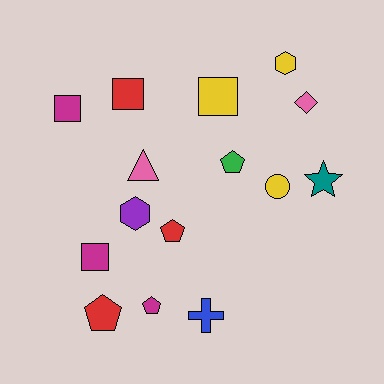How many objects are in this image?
There are 15 objects.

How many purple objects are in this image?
There is 1 purple object.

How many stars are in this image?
There is 1 star.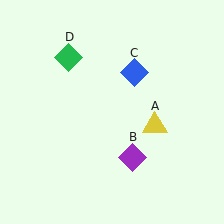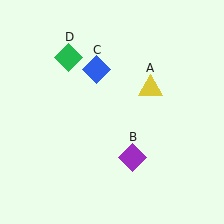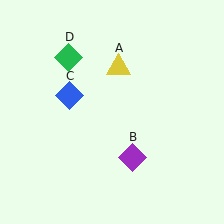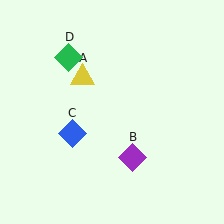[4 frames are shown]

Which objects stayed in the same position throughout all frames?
Purple diamond (object B) and green diamond (object D) remained stationary.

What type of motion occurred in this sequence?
The yellow triangle (object A), blue diamond (object C) rotated counterclockwise around the center of the scene.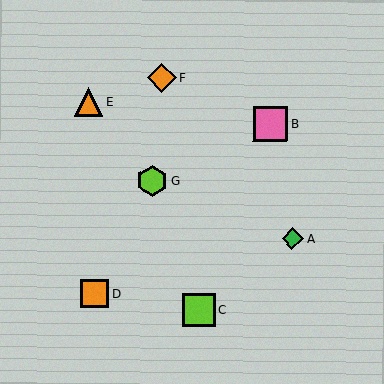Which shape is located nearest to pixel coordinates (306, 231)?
The green diamond (labeled A) at (293, 239) is nearest to that location.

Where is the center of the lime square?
The center of the lime square is at (199, 310).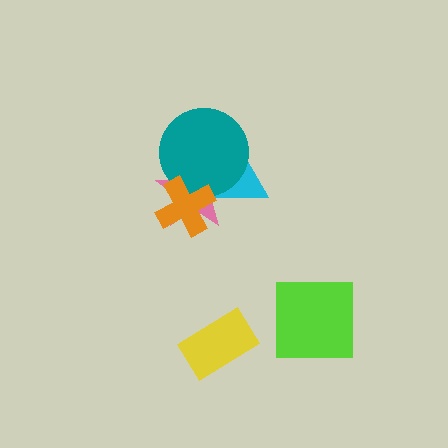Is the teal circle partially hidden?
Yes, it is partially covered by another shape.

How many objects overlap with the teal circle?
3 objects overlap with the teal circle.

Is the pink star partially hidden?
Yes, it is partially covered by another shape.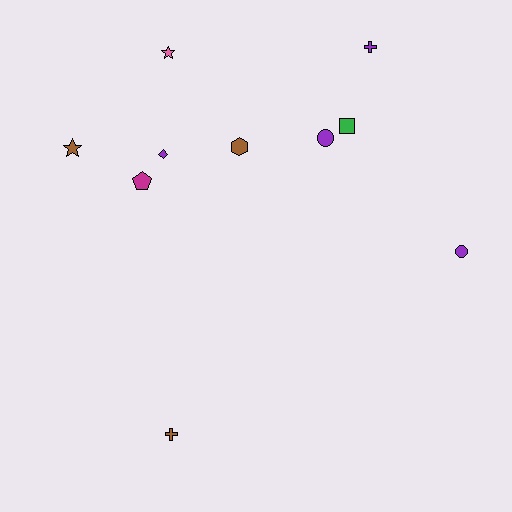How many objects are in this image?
There are 10 objects.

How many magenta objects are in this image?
There is 1 magenta object.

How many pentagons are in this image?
There is 1 pentagon.